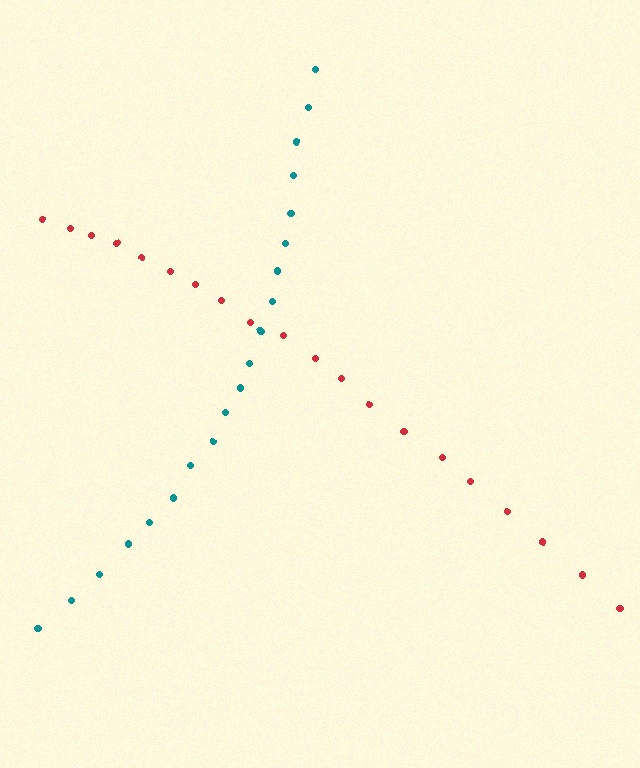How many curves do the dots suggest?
There are 2 distinct paths.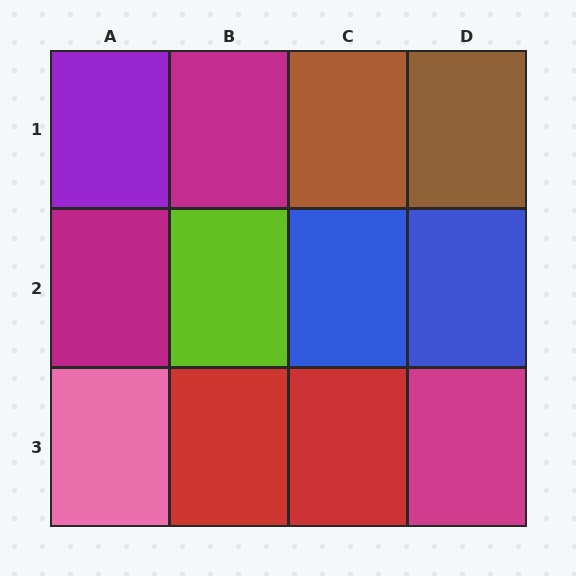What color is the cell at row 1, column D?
Brown.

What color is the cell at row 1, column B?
Magenta.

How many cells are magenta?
3 cells are magenta.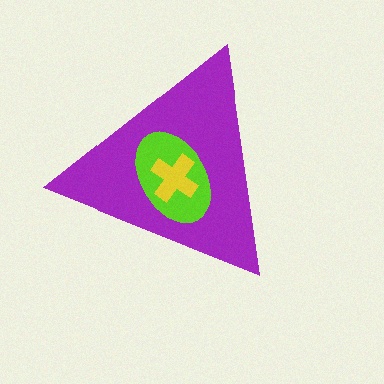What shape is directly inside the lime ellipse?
The yellow cross.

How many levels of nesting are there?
3.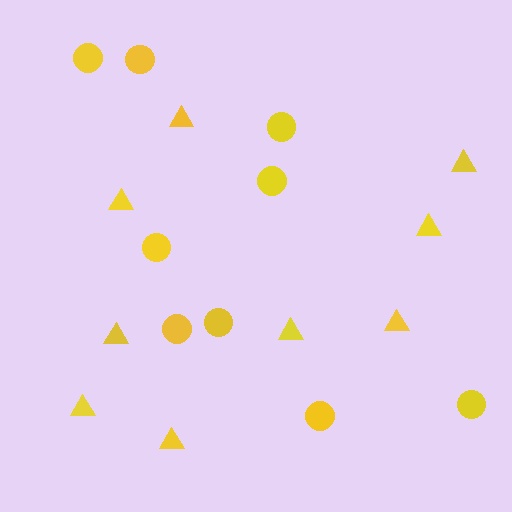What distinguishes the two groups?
There are 2 groups: one group of circles (9) and one group of triangles (9).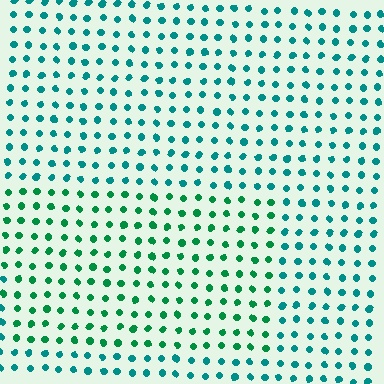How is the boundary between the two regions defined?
The boundary is defined purely by a slight shift in hue (about 30 degrees). Spacing, size, and orientation are identical on both sides.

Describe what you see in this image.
The image is filled with small teal elements in a uniform arrangement. A rectangle-shaped region is visible where the elements are tinted to a slightly different hue, forming a subtle color boundary.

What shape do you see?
I see a rectangle.